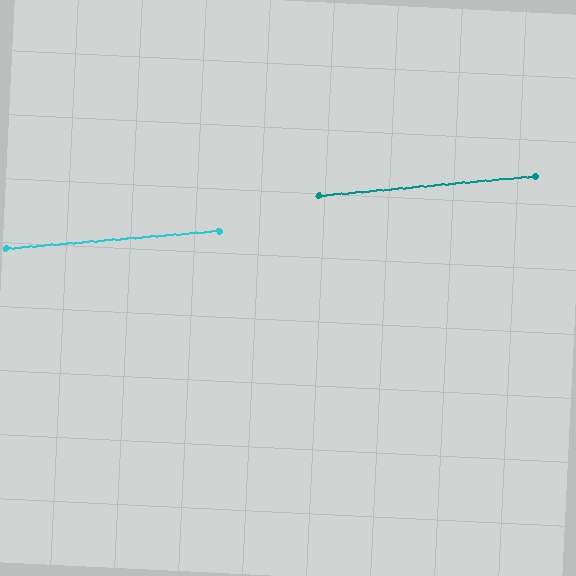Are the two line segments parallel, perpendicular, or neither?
Parallel — their directions differ by only 0.5°.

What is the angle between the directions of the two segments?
Approximately 0 degrees.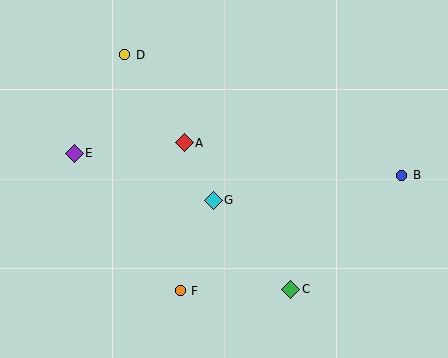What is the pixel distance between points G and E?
The distance between G and E is 146 pixels.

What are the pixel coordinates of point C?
Point C is at (291, 289).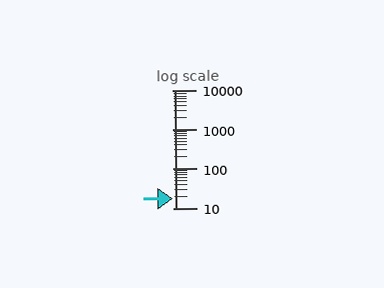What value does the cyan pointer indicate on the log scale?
The pointer indicates approximately 17.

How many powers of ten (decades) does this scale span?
The scale spans 3 decades, from 10 to 10000.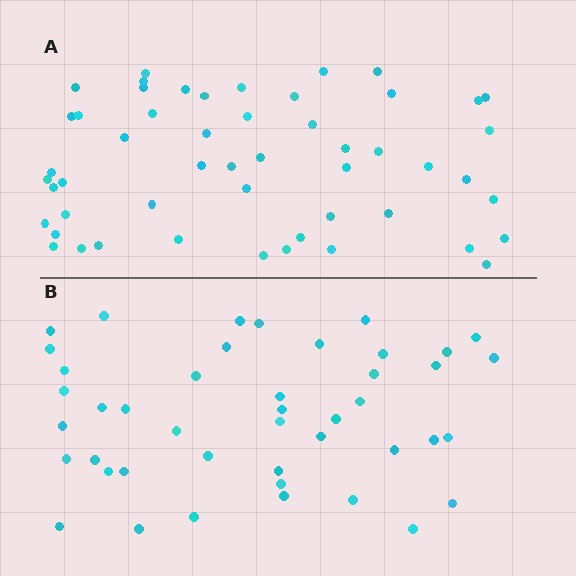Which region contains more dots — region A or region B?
Region A (the top region) has more dots.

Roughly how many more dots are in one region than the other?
Region A has roughly 8 or so more dots than region B.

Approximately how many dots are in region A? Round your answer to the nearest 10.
About 50 dots. (The exact count is 52, which rounds to 50.)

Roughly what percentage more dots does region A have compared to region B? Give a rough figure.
About 20% more.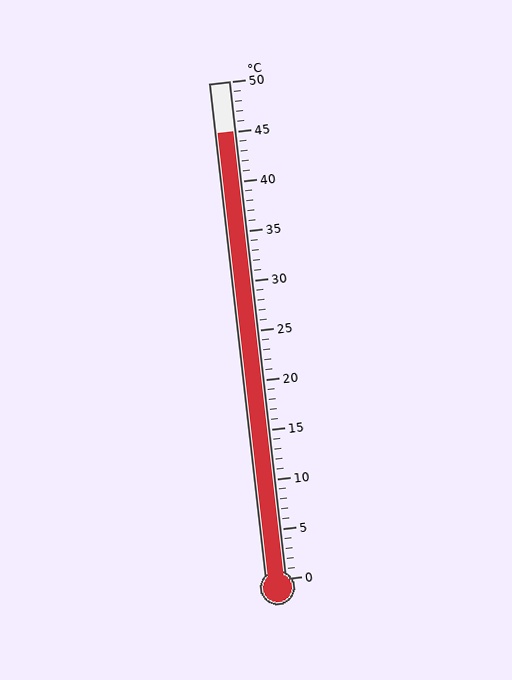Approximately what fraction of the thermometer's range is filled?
The thermometer is filled to approximately 90% of its range.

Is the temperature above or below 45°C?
The temperature is at 45°C.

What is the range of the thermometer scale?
The thermometer scale ranges from 0°C to 50°C.